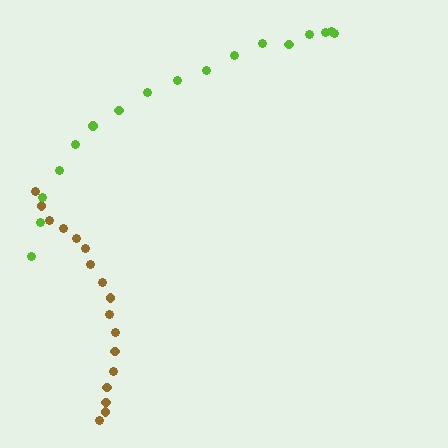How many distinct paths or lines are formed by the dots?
There are 2 distinct paths.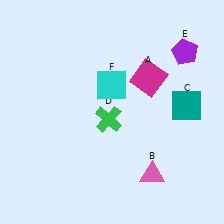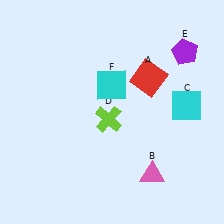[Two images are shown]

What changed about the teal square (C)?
In Image 1, C is teal. In Image 2, it changed to cyan.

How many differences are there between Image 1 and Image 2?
There are 3 differences between the two images.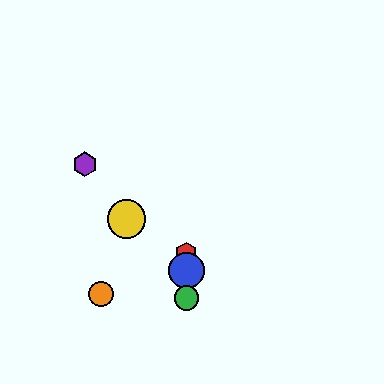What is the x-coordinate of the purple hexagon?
The purple hexagon is at x≈85.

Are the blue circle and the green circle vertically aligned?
Yes, both are at x≈186.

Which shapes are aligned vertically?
The red hexagon, the blue circle, the green circle are aligned vertically.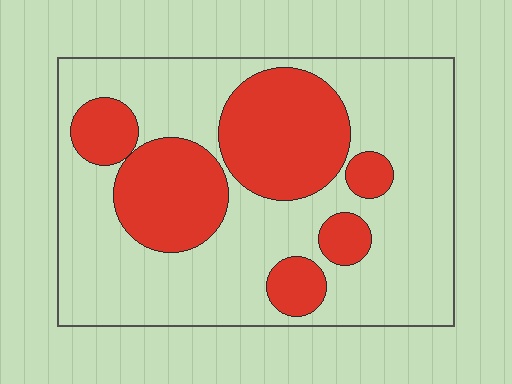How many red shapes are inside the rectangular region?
6.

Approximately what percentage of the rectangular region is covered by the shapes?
Approximately 35%.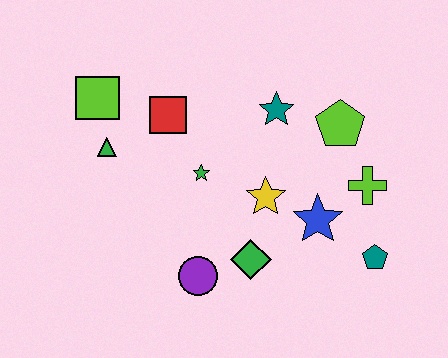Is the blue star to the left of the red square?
No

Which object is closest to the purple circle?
The green diamond is closest to the purple circle.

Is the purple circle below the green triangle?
Yes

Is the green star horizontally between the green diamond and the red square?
Yes